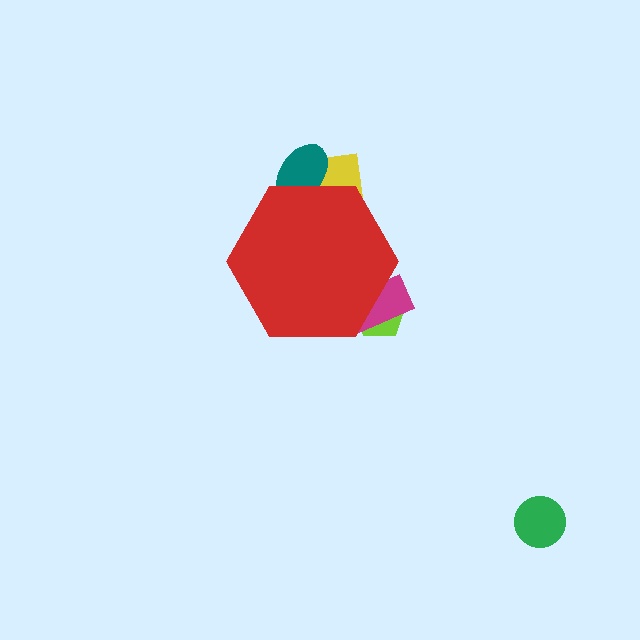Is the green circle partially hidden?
No, the green circle is fully visible.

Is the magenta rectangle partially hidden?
Yes, the magenta rectangle is partially hidden behind the red hexagon.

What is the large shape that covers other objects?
A red hexagon.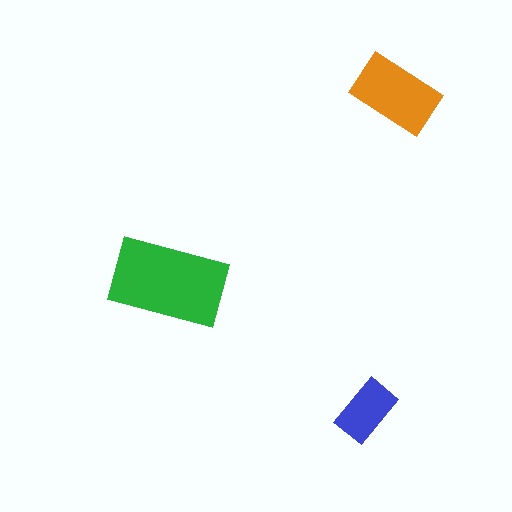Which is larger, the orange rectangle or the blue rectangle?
The orange one.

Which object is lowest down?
The blue rectangle is bottommost.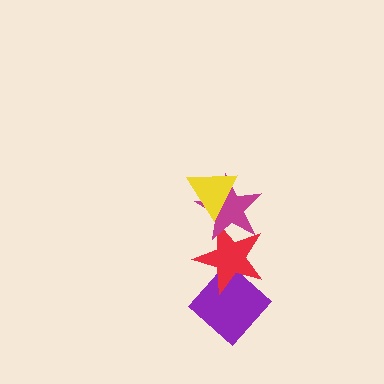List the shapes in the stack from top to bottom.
From top to bottom: the yellow triangle, the magenta star, the red star, the purple diamond.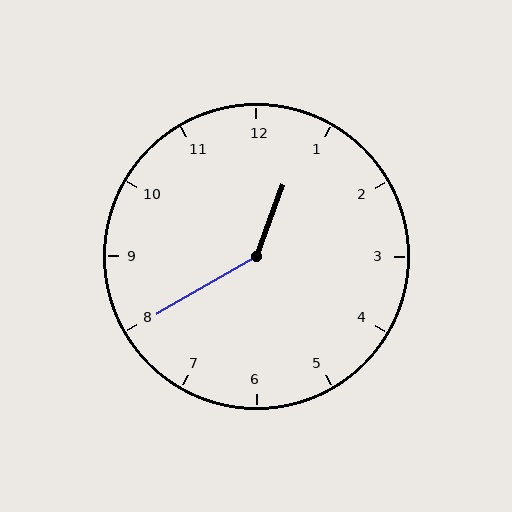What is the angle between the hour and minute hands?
Approximately 140 degrees.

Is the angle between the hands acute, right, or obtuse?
It is obtuse.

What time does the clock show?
12:40.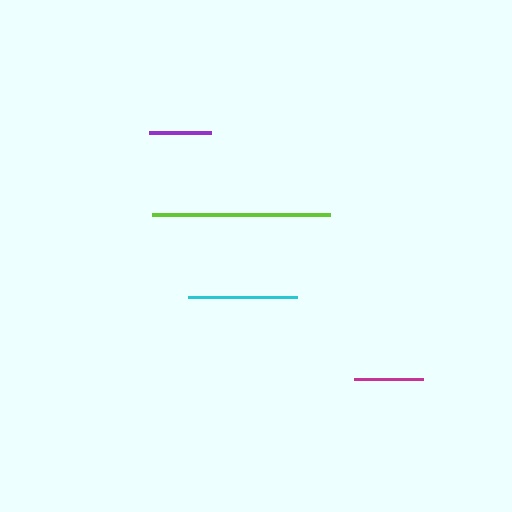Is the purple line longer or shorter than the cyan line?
The cyan line is longer than the purple line.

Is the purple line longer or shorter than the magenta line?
The magenta line is longer than the purple line.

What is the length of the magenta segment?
The magenta segment is approximately 69 pixels long.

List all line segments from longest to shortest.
From longest to shortest: lime, cyan, magenta, purple.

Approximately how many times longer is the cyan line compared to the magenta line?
The cyan line is approximately 1.6 times the length of the magenta line.